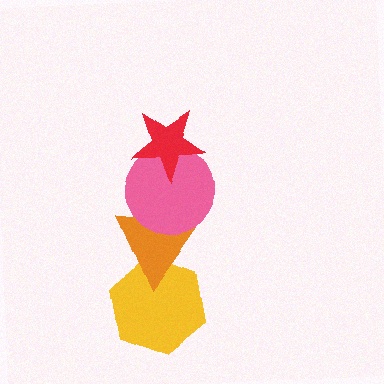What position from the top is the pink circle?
The pink circle is 2nd from the top.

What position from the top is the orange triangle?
The orange triangle is 3rd from the top.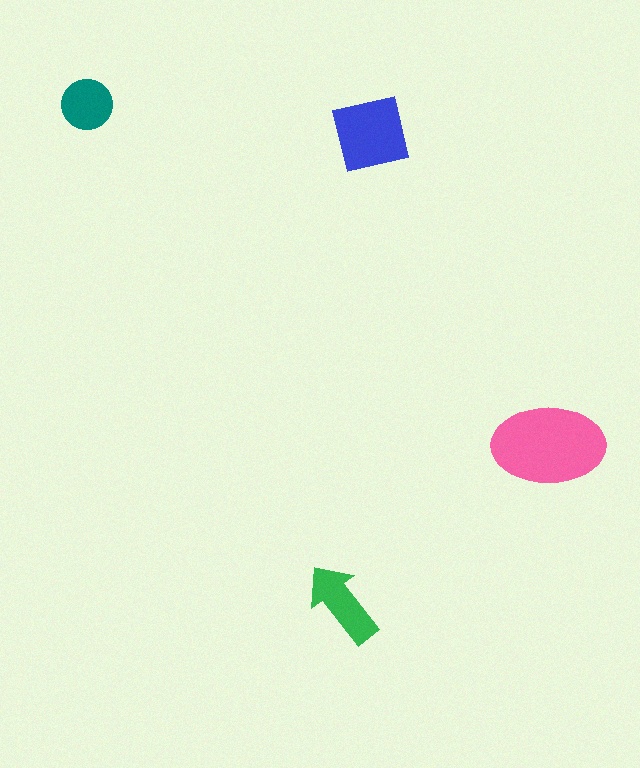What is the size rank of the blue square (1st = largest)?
2nd.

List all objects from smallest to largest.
The teal circle, the green arrow, the blue square, the pink ellipse.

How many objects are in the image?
There are 4 objects in the image.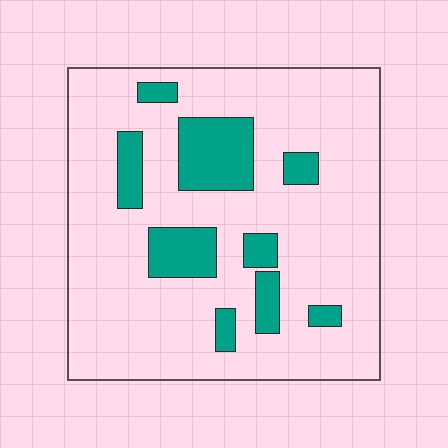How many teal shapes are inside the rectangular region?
9.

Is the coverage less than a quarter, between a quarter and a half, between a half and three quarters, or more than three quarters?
Less than a quarter.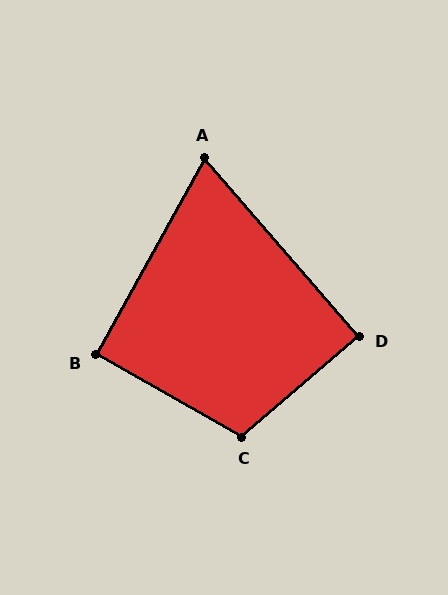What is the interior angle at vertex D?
Approximately 90 degrees (approximately right).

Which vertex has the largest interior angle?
C, at approximately 110 degrees.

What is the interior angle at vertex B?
Approximately 90 degrees (approximately right).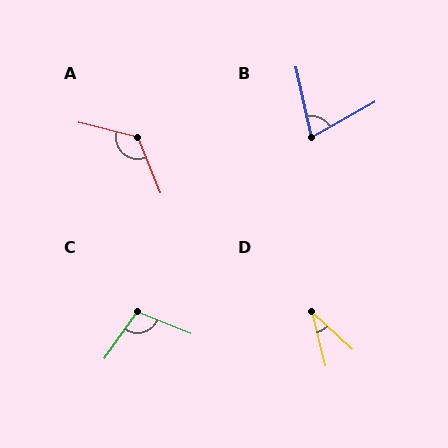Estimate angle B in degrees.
Approximately 73 degrees.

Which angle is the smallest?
D, at approximately 33 degrees.